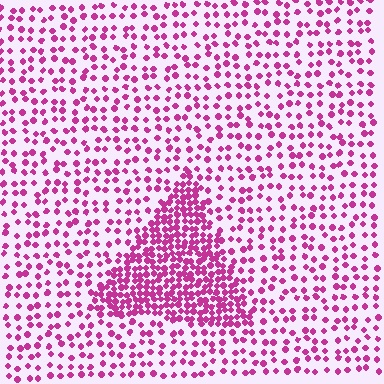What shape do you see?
I see a triangle.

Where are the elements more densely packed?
The elements are more densely packed inside the triangle boundary.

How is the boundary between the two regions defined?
The boundary is defined by a change in element density (approximately 2.5x ratio). All elements are the same color, size, and shape.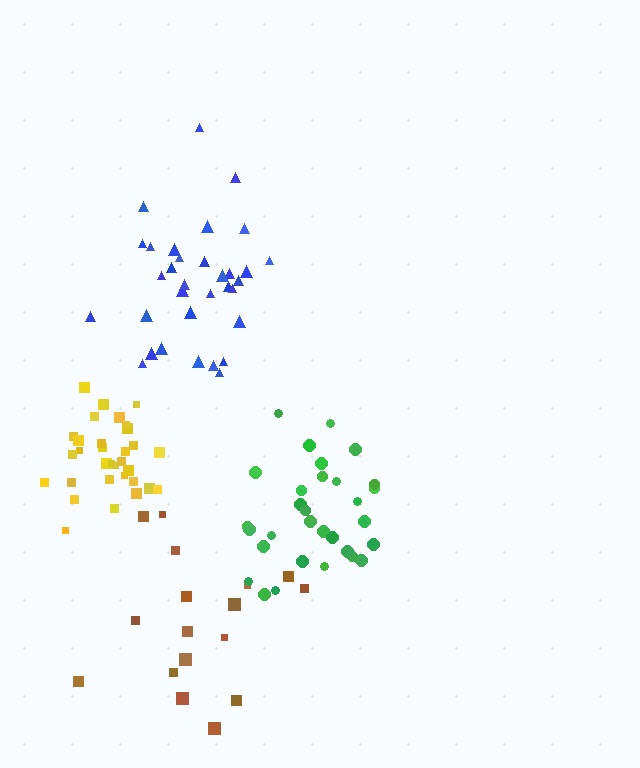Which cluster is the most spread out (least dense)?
Brown.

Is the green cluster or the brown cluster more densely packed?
Green.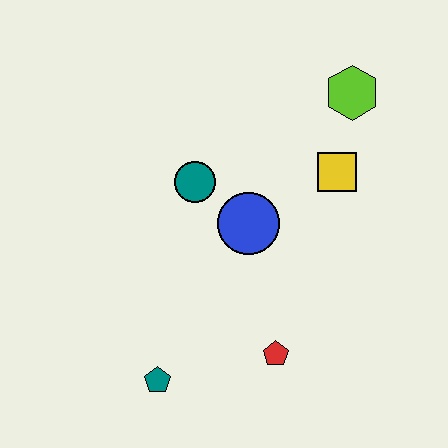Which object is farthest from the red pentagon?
The lime hexagon is farthest from the red pentagon.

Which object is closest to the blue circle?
The teal circle is closest to the blue circle.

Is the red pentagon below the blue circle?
Yes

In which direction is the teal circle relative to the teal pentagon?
The teal circle is above the teal pentagon.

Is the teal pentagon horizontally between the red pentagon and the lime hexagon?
No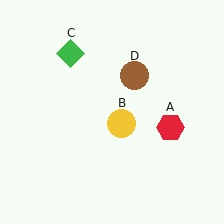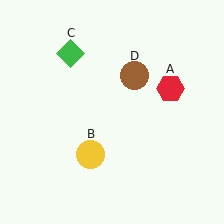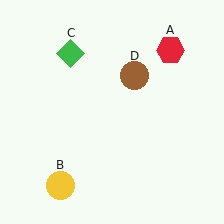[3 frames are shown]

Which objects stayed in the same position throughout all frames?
Green diamond (object C) and brown circle (object D) remained stationary.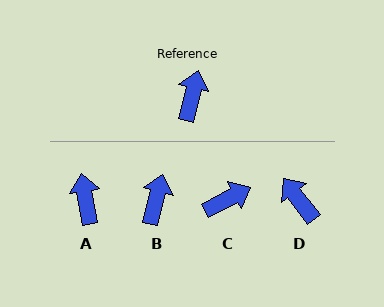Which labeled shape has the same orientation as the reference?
B.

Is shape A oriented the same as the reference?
No, it is off by about 23 degrees.